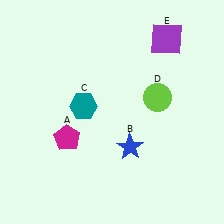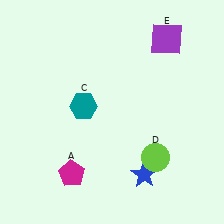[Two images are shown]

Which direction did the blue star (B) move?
The blue star (B) moved down.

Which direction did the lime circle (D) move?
The lime circle (D) moved down.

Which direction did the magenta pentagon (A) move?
The magenta pentagon (A) moved down.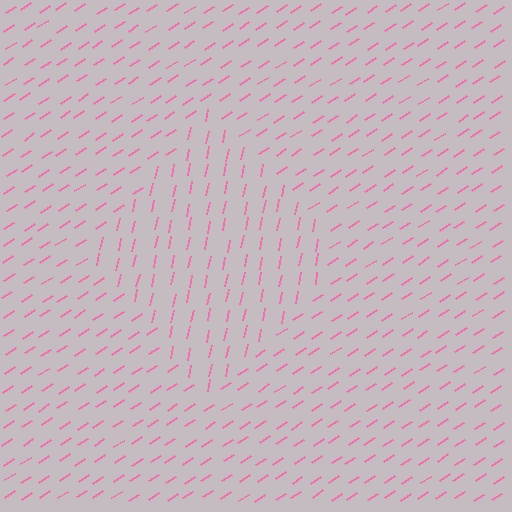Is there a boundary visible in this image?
Yes, there is a texture boundary formed by a change in line orientation.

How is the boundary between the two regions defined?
The boundary is defined purely by a change in line orientation (approximately 45 degrees difference). All lines are the same color and thickness.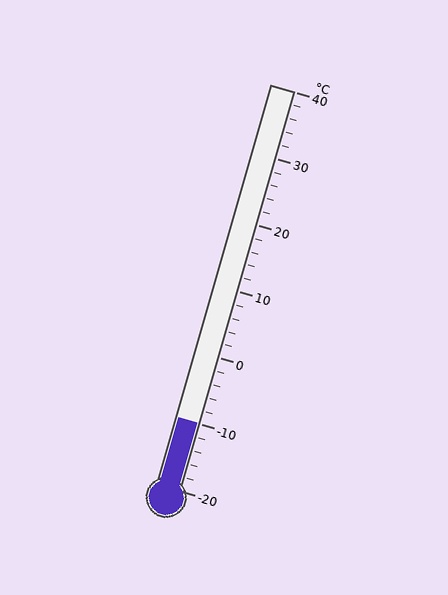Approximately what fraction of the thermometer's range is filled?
The thermometer is filled to approximately 15% of its range.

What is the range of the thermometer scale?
The thermometer scale ranges from -20°C to 40°C.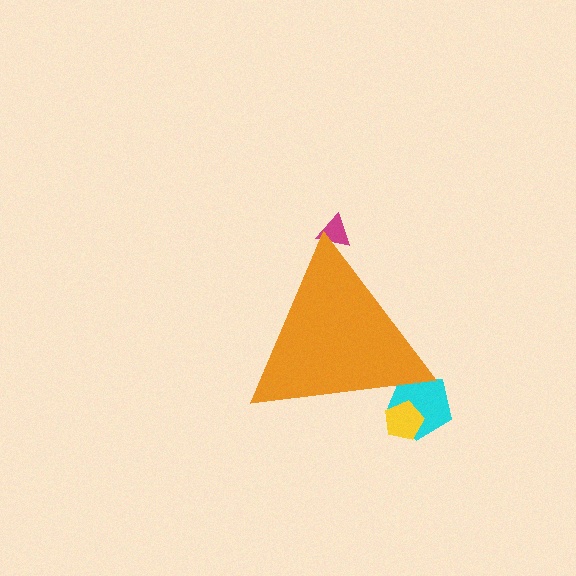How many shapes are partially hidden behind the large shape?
3 shapes are partially hidden.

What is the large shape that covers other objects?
An orange triangle.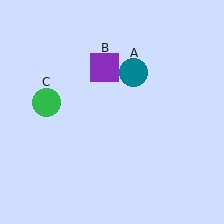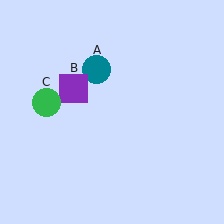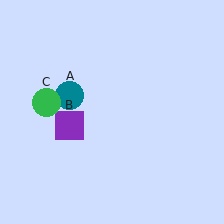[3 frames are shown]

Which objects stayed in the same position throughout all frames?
Green circle (object C) remained stationary.